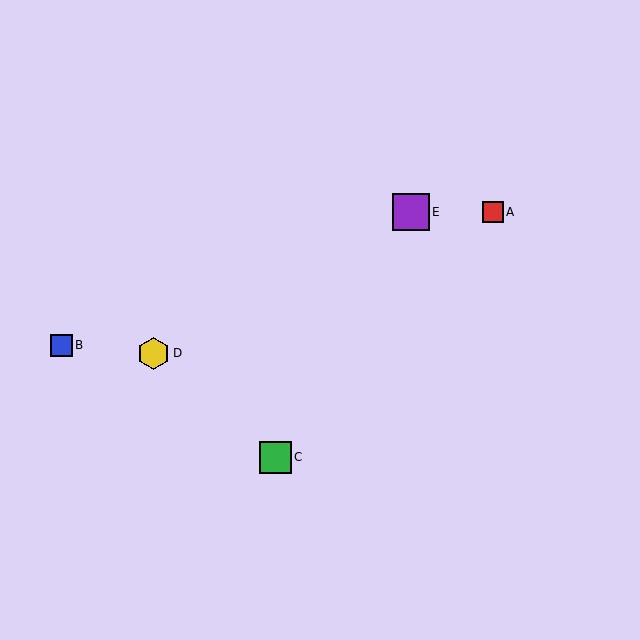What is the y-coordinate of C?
Object C is at y≈457.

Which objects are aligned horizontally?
Objects A, E are aligned horizontally.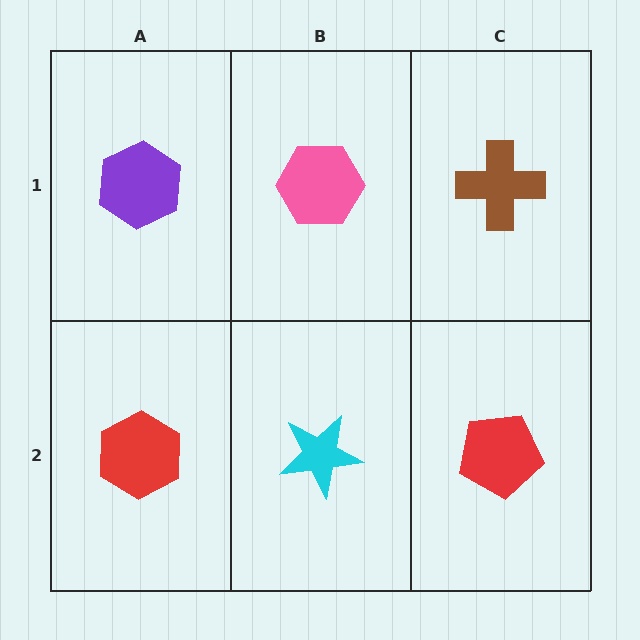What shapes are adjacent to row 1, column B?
A cyan star (row 2, column B), a purple hexagon (row 1, column A), a brown cross (row 1, column C).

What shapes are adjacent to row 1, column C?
A red pentagon (row 2, column C), a pink hexagon (row 1, column B).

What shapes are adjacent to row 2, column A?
A purple hexagon (row 1, column A), a cyan star (row 2, column B).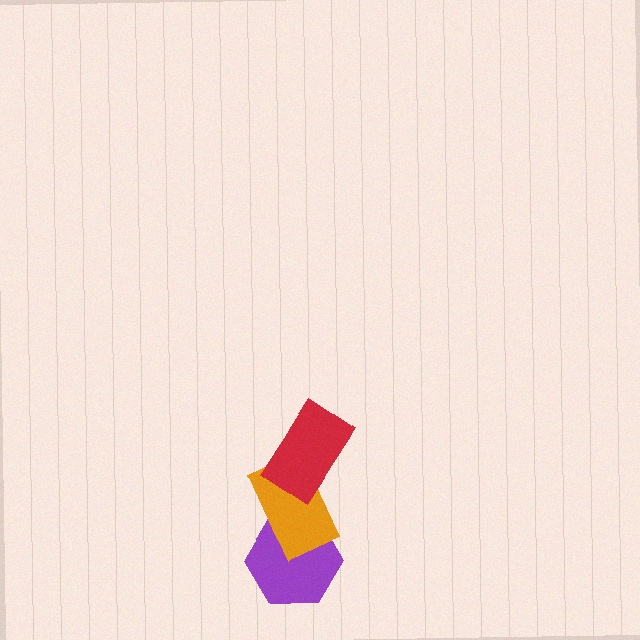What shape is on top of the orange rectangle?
The red rectangle is on top of the orange rectangle.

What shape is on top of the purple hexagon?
The orange rectangle is on top of the purple hexagon.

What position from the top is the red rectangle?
The red rectangle is 1st from the top.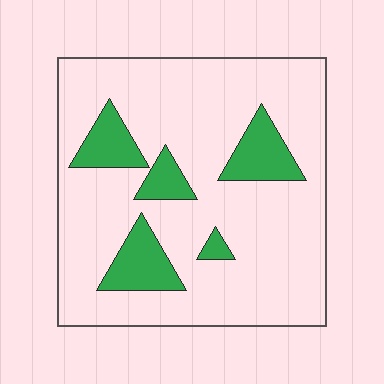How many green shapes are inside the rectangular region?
5.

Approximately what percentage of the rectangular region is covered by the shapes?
Approximately 15%.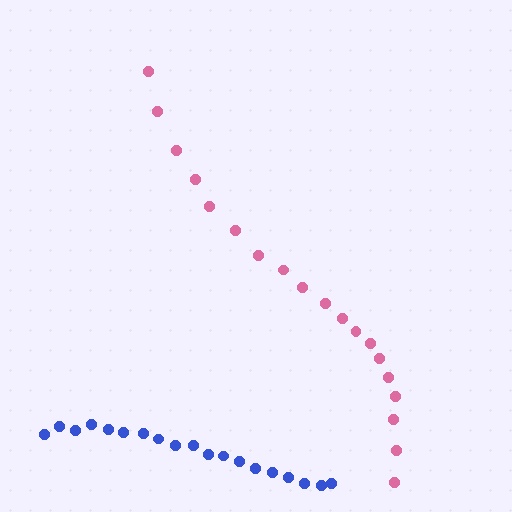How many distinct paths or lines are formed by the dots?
There are 2 distinct paths.